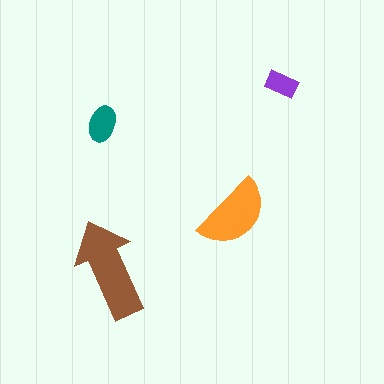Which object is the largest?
The brown arrow.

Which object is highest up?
The purple rectangle is topmost.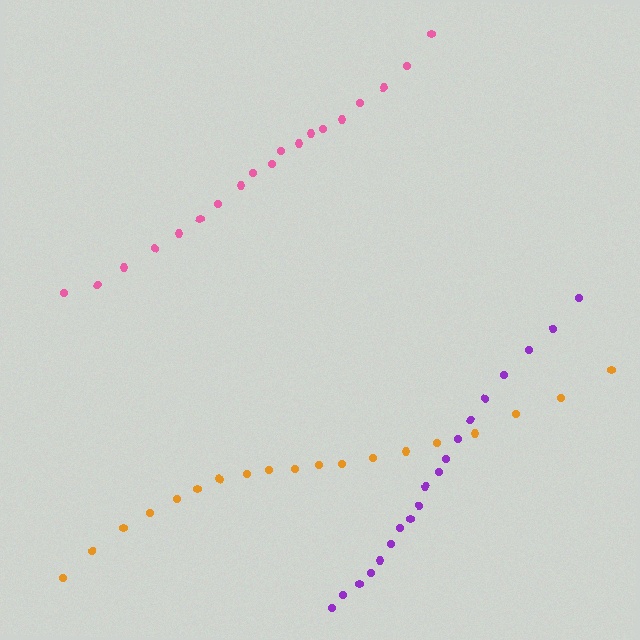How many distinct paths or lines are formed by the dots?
There are 3 distinct paths.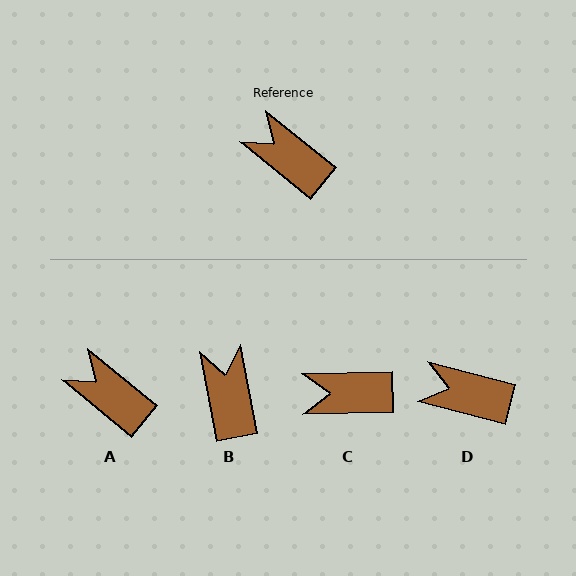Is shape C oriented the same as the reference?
No, it is off by about 40 degrees.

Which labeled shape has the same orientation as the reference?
A.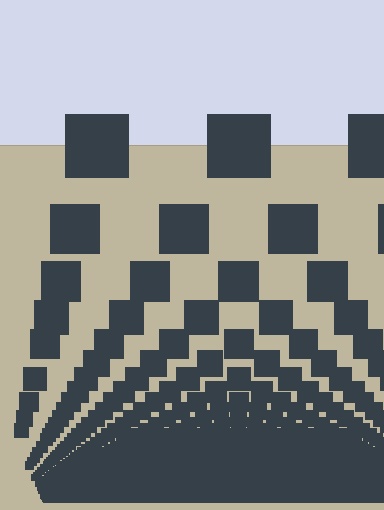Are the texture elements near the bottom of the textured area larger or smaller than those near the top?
Smaller. The gradient is inverted — elements near the bottom are smaller and denser.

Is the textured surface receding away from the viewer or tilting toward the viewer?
The surface appears to tilt toward the viewer. Texture elements get larger and sparser toward the top.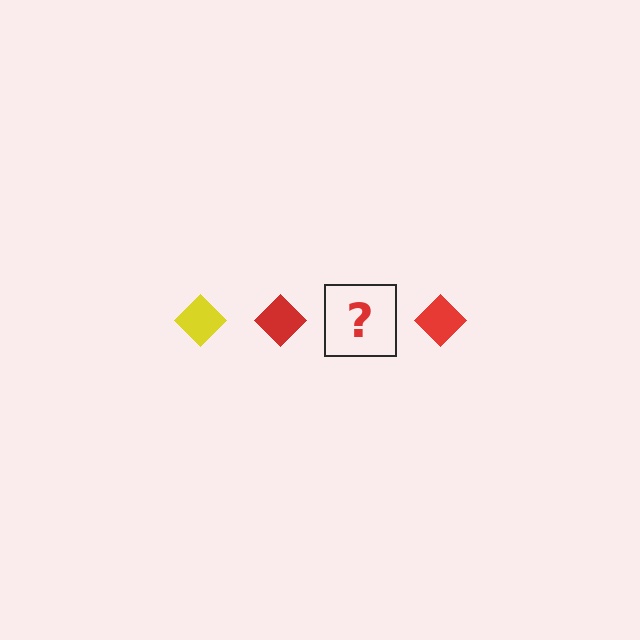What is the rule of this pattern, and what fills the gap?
The rule is that the pattern cycles through yellow, red diamonds. The gap should be filled with a yellow diamond.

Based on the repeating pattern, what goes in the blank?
The blank should be a yellow diamond.